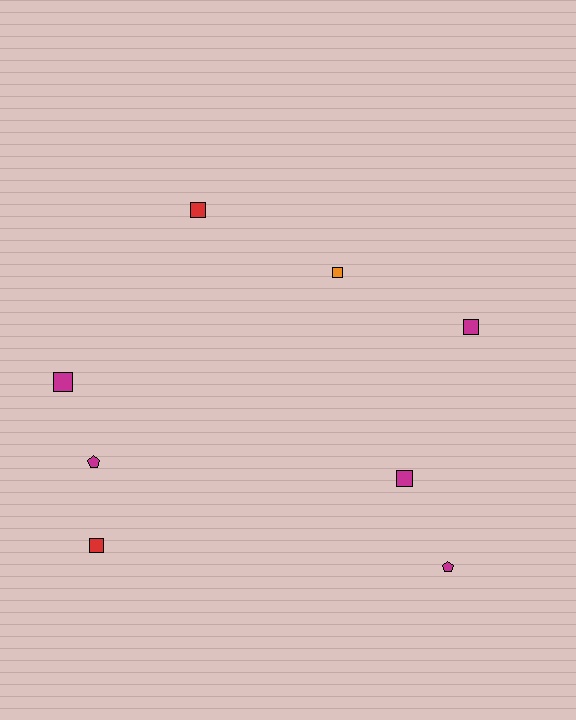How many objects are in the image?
There are 8 objects.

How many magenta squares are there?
There are 3 magenta squares.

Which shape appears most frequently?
Square, with 6 objects.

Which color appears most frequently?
Magenta, with 5 objects.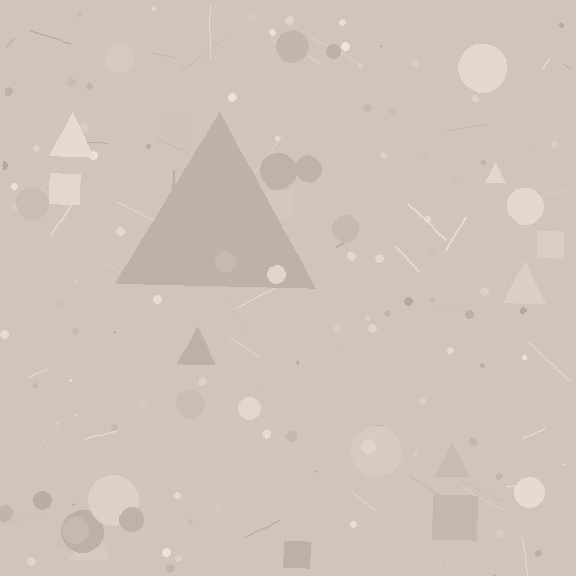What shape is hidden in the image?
A triangle is hidden in the image.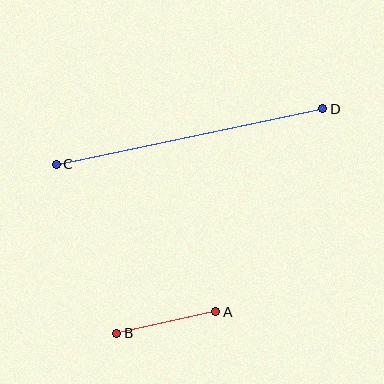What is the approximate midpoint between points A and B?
The midpoint is at approximately (166, 322) pixels.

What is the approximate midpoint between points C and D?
The midpoint is at approximately (189, 136) pixels.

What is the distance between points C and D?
The distance is approximately 272 pixels.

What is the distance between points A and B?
The distance is approximately 101 pixels.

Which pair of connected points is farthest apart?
Points C and D are farthest apart.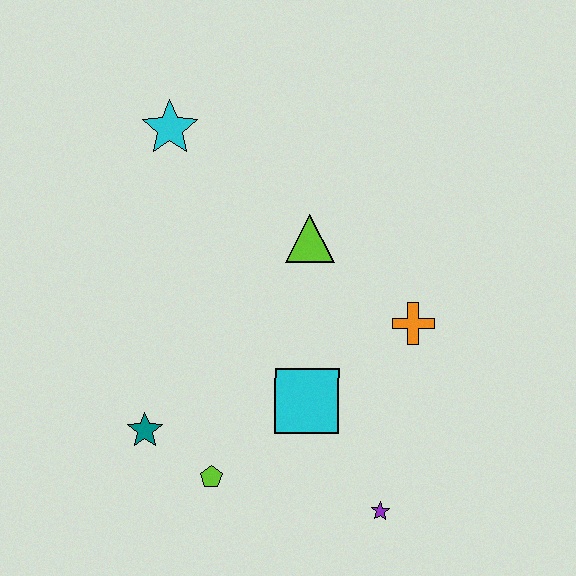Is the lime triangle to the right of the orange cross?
No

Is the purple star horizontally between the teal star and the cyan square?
No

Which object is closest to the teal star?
The lime pentagon is closest to the teal star.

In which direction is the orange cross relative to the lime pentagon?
The orange cross is to the right of the lime pentagon.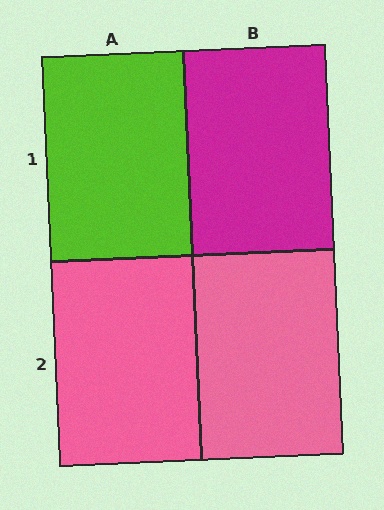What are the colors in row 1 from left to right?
Lime, magenta.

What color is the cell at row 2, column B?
Pink.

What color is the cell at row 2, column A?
Pink.